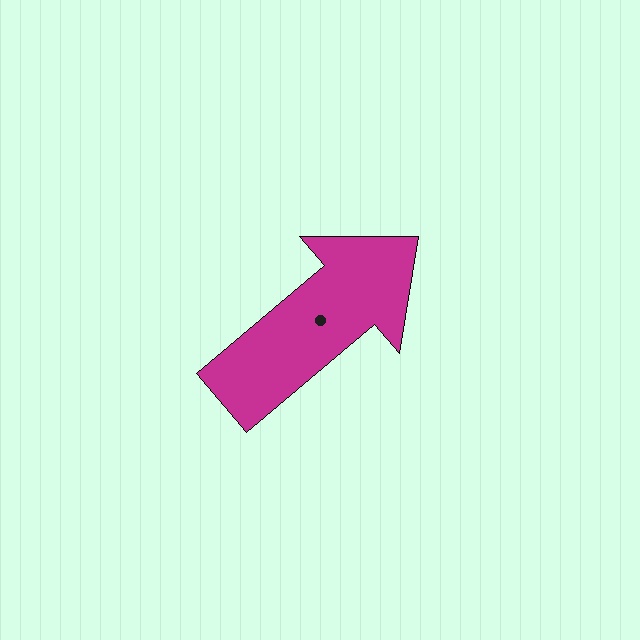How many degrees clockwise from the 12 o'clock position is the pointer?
Approximately 50 degrees.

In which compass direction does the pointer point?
Northeast.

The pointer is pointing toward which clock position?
Roughly 2 o'clock.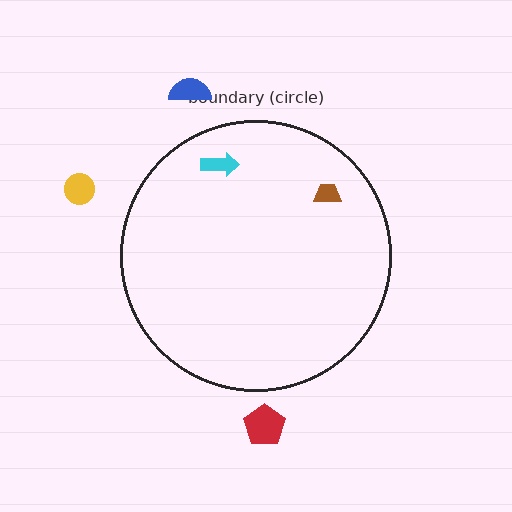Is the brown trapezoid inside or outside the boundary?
Inside.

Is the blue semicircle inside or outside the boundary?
Outside.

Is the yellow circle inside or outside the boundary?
Outside.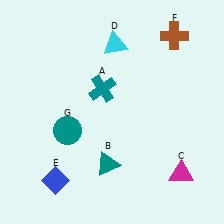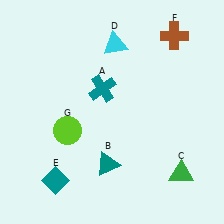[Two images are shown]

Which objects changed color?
C changed from magenta to green. E changed from blue to teal. G changed from teal to lime.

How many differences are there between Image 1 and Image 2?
There are 3 differences between the two images.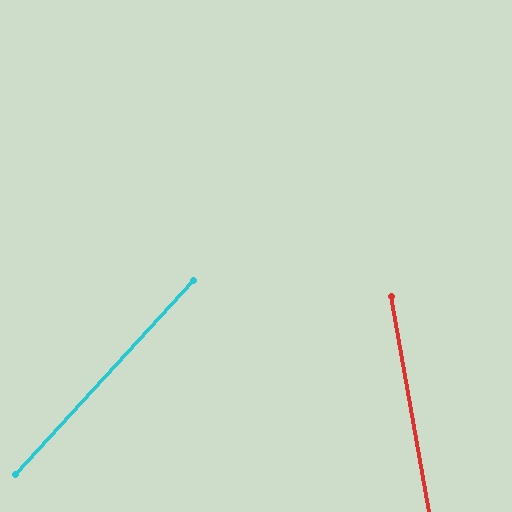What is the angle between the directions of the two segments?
Approximately 52 degrees.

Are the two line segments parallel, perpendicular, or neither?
Neither parallel nor perpendicular — they differ by about 52°.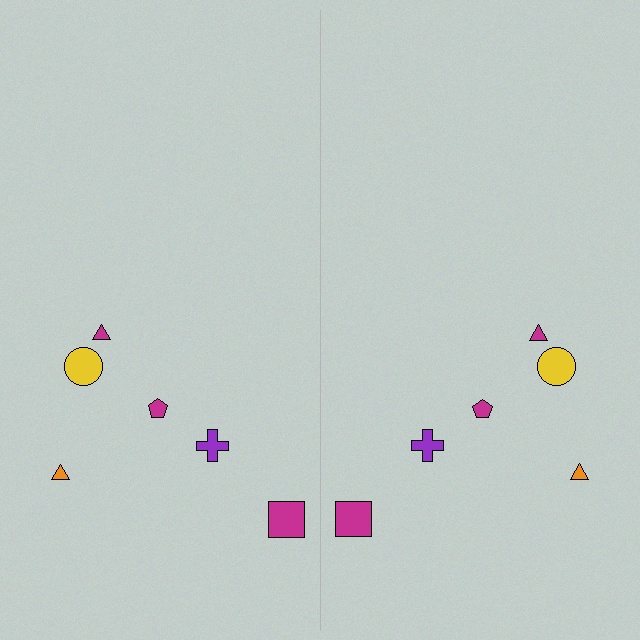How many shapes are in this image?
There are 12 shapes in this image.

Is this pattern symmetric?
Yes, this pattern has bilateral (reflection) symmetry.